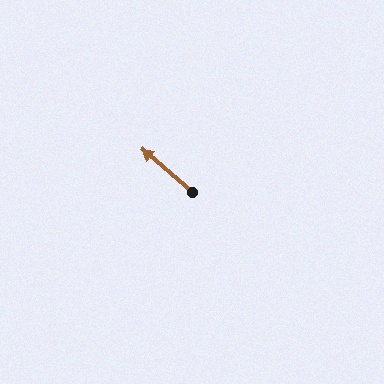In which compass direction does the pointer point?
Northwest.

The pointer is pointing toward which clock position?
Roughly 10 o'clock.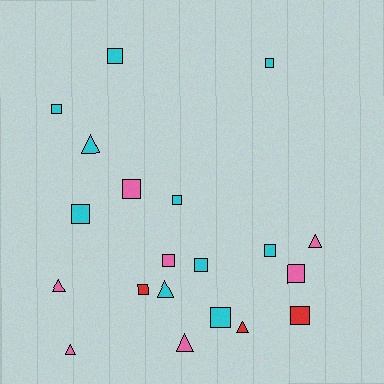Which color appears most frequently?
Cyan, with 10 objects.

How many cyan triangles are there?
There are 2 cyan triangles.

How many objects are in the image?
There are 20 objects.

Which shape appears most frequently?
Square, with 13 objects.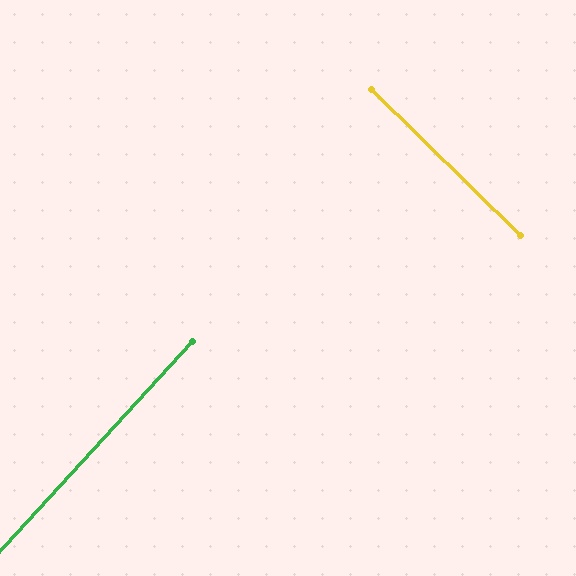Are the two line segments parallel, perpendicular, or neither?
Perpendicular — they meet at approximately 88°.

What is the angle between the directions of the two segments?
Approximately 88 degrees.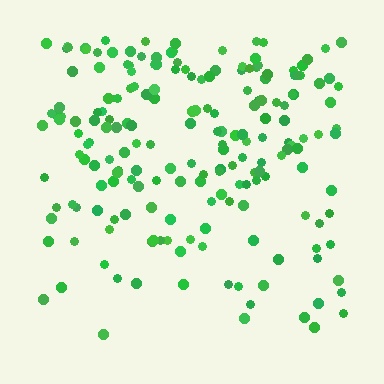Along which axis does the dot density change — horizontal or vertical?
Vertical.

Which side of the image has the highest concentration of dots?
The top.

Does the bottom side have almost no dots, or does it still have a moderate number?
Still a moderate number, just noticeably fewer than the top.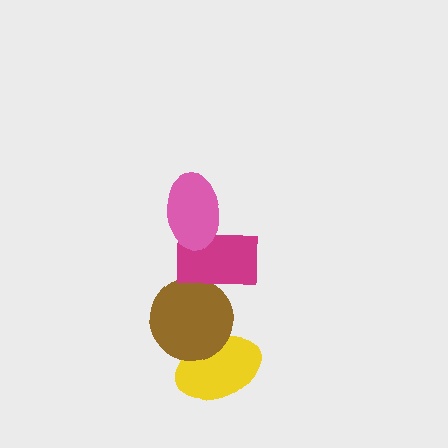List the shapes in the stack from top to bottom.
From top to bottom: the pink ellipse, the magenta rectangle, the brown circle, the yellow ellipse.